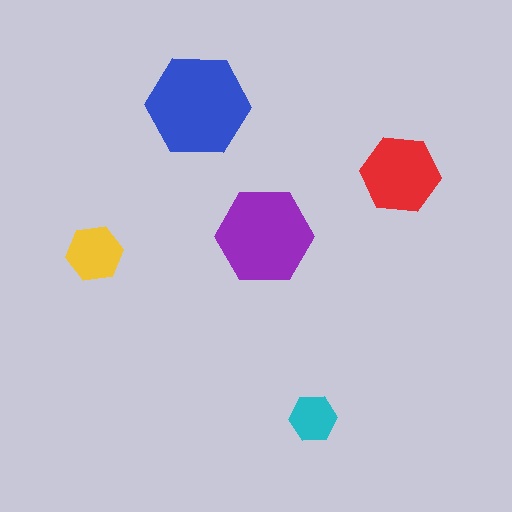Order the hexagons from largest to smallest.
the blue one, the purple one, the red one, the yellow one, the cyan one.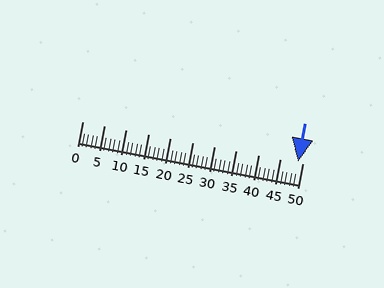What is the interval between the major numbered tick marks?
The major tick marks are spaced 5 units apart.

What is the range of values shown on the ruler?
The ruler shows values from 0 to 50.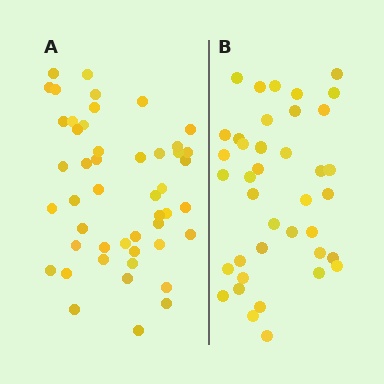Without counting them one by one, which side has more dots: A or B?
Region A (the left region) has more dots.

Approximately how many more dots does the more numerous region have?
Region A has roughly 8 or so more dots than region B.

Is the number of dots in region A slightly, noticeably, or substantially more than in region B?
Region A has only slightly more — the two regions are fairly close. The ratio is roughly 1.2 to 1.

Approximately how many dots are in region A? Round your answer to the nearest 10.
About 50 dots. (The exact count is 48, which rounds to 50.)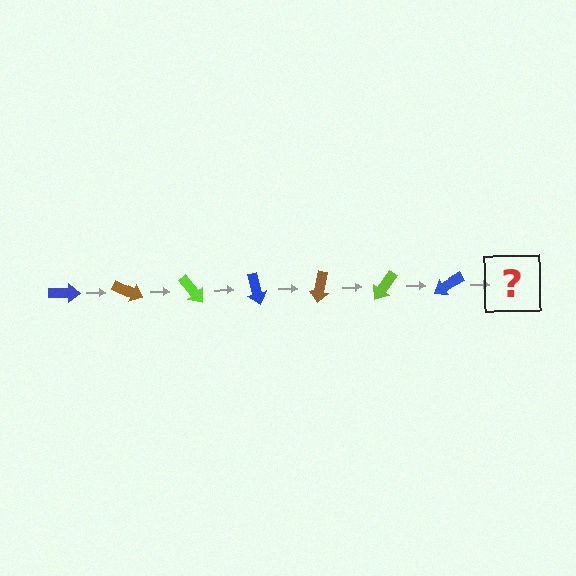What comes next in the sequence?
The next element should be a brown arrow, rotated 175 degrees from the start.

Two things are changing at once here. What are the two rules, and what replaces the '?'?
The two rules are that it rotates 25 degrees each step and the color cycles through blue, brown, and lime. The '?' should be a brown arrow, rotated 175 degrees from the start.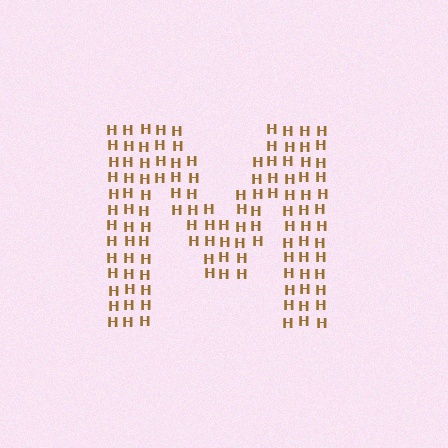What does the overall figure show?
The overall figure shows the letter M.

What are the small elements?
The small elements are letter H's.